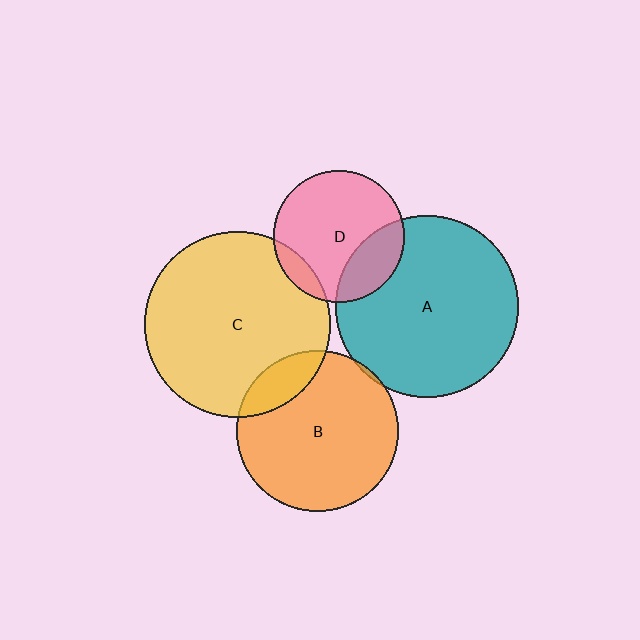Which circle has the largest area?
Circle C (yellow).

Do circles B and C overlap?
Yes.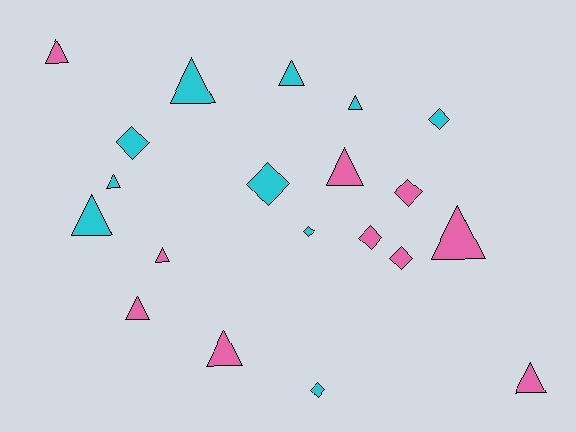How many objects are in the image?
There are 20 objects.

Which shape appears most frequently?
Triangle, with 12 objects.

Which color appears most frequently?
Cyan, with 10 objects.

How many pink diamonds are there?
There are 3 pink diamonds.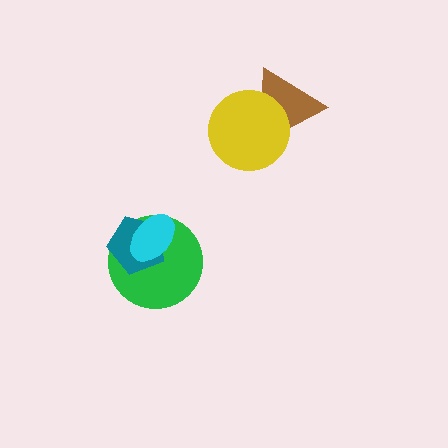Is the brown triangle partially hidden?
Yes, it is partially covered by another shape.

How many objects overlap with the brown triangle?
1 object overlaps with the brown triangle.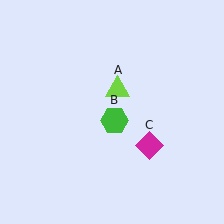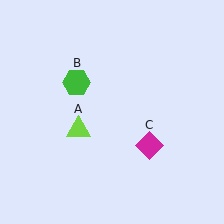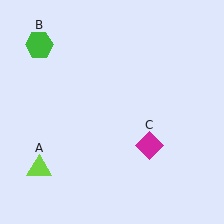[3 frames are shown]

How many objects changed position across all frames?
2 objects changed position: lime triangle (object A), green hexagon (object B).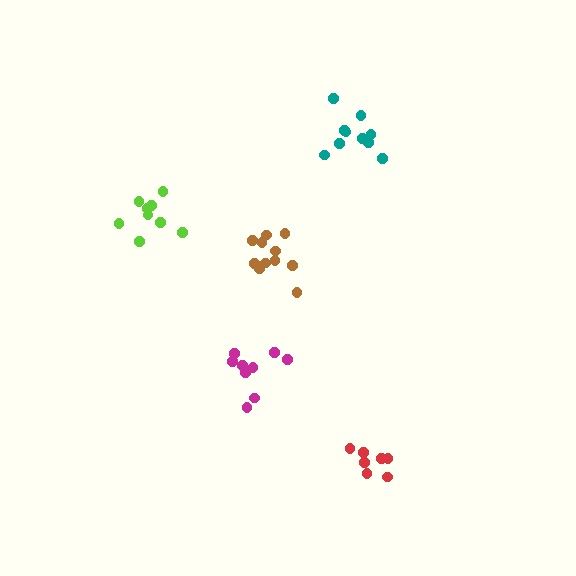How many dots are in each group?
Group 1: 7 dots, Group 2: 10 dots, Group 3: 12 dots, Group 4: 9 dots, Group 5: 9 dots (47 total).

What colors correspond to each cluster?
The clusters are colored: red, teal, brown, magenta, lime.